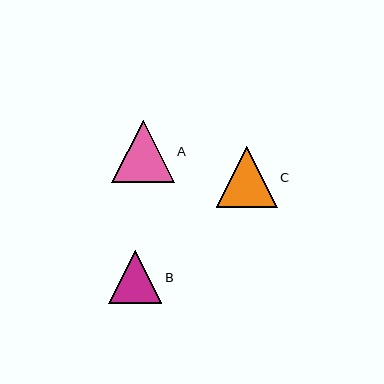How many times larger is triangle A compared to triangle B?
Triangle A is approximately 1.2 times the size of triangle B.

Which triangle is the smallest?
Triangle B is the smallest with a size of approximately 53 pixels.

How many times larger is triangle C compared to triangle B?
Triangle C is approximately 1.1 times the size of triangle B.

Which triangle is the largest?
Triangle A is the largest with a size of approximately 62 pixels.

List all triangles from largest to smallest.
From largest to smallest: A, C, B.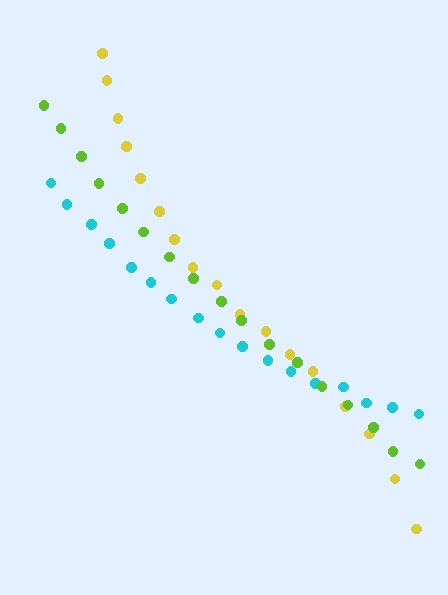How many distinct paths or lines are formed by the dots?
There are 3 distinct paths.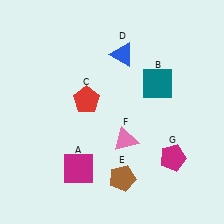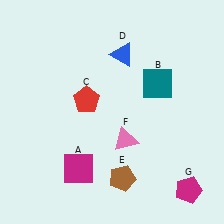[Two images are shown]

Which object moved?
The magenta pentagon (G) moved down.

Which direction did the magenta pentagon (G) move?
The magenta pentagon (G) moved down.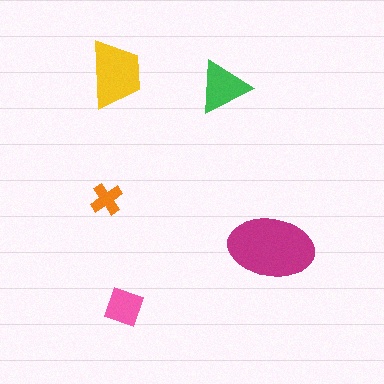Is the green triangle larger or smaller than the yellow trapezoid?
Smaller.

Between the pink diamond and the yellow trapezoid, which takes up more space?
The yellow trapezoid.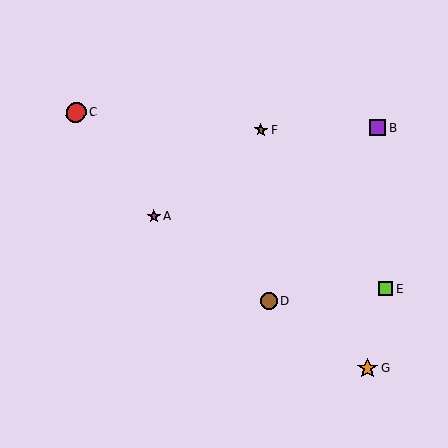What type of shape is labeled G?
Shape G is an orange star.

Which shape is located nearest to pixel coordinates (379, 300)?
The lime square (labeled E) at (386, 289) is nearest to that location.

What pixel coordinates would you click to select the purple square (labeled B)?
Click at (378, 128) to select the purple square B.